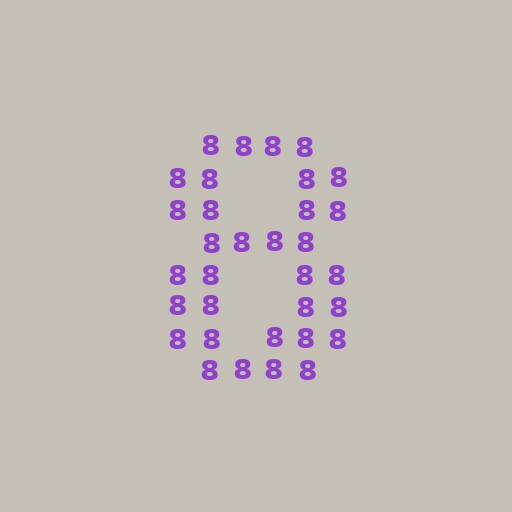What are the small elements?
The small elements are digit 8's.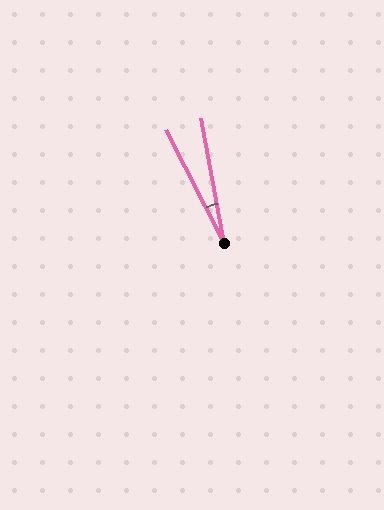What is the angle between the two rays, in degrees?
Approximately 17 degrees.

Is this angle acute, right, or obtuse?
It is acute.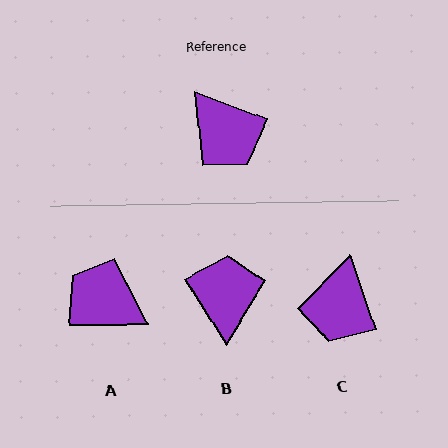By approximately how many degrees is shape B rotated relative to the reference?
Approximately 143 degrees counter-clockwise.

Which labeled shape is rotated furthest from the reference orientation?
A, about 159 degrees away.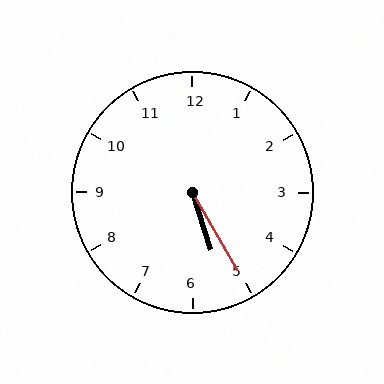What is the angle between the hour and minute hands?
Approximately 12 degrees.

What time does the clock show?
5:25.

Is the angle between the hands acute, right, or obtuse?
It is acute.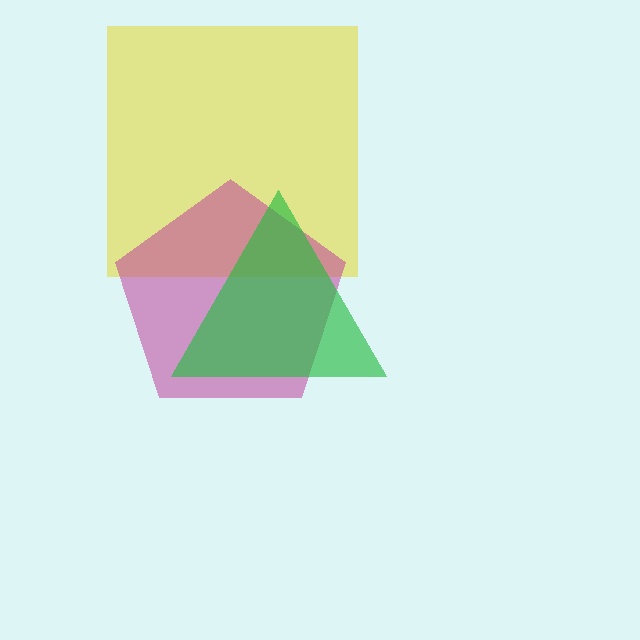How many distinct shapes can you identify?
There are 3 distinct shapes: a yellow square, a magenta pentagon, a green triangle.